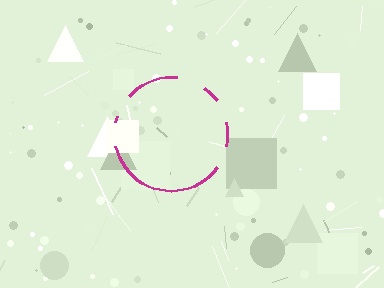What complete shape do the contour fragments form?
The contour fragments form a circle.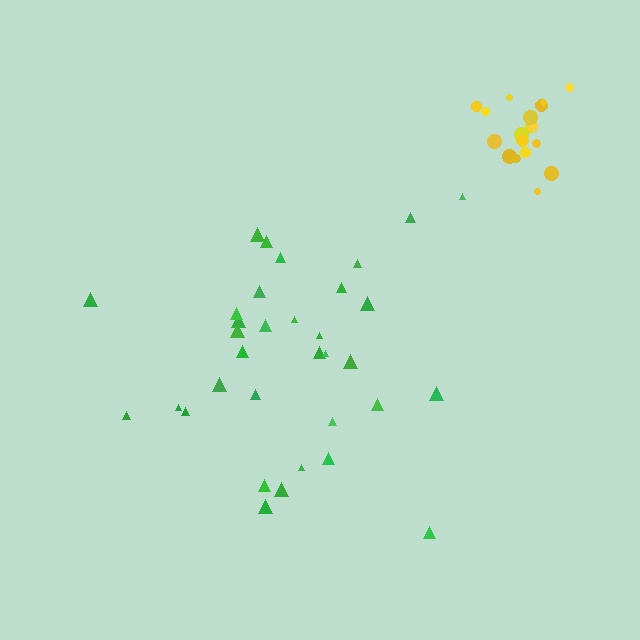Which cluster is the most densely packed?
Yellow.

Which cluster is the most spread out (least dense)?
Green.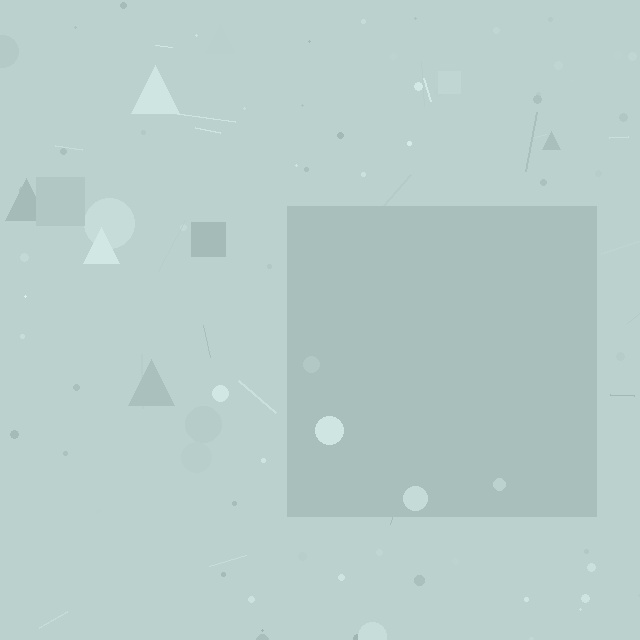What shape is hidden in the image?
A square is hidden in the image.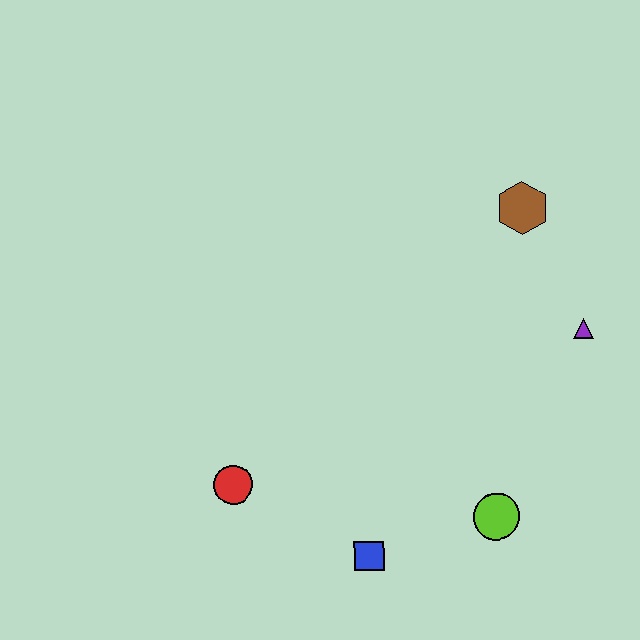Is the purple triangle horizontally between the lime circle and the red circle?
No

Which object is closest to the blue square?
The lime circle is closest to the blue square.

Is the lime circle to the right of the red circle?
Yes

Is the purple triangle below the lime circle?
No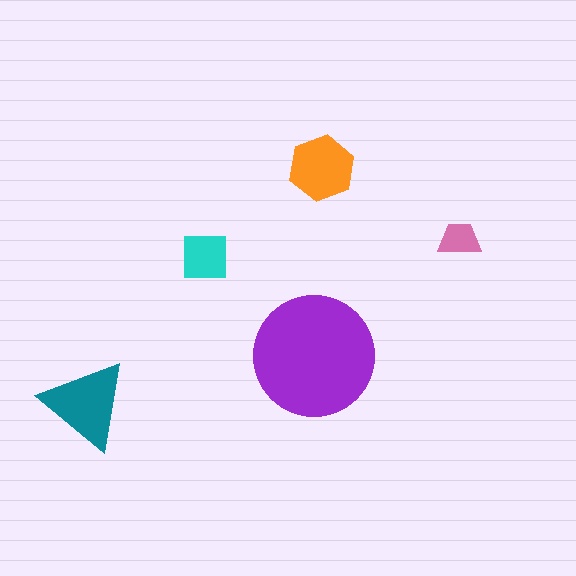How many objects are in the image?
There are 5 objects in the image.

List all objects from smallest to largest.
The pink trapezoid, the cyan square, the orange hexagon, the teal triangle, the purple circle.